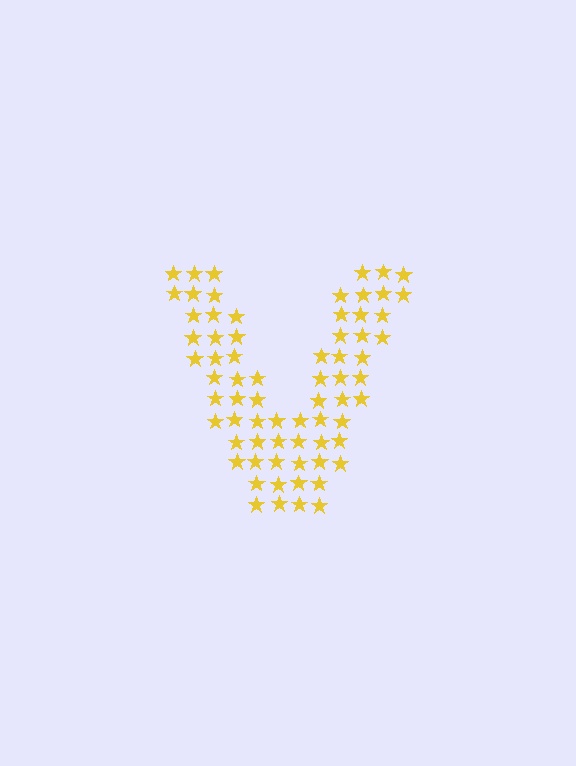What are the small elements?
The small elements are stars.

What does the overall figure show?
The overall figure shows the letter V.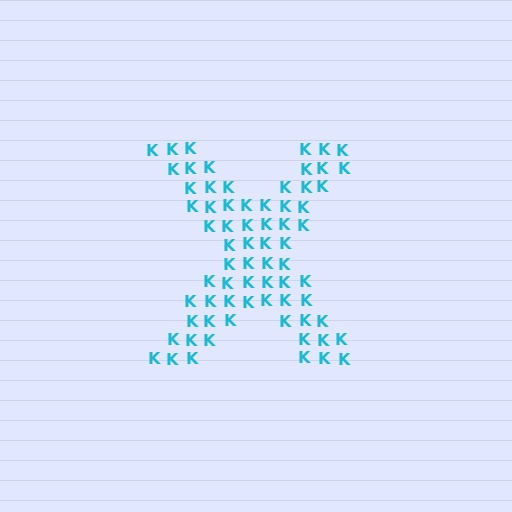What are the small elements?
The small elements are letter K's.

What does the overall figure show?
The overall figure shows the letter X.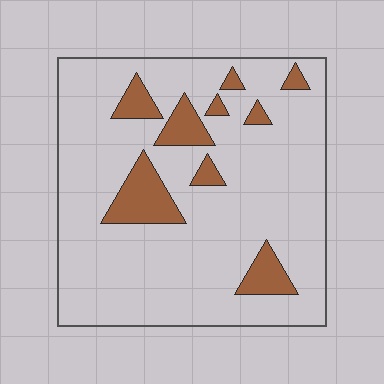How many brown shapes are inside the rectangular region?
9.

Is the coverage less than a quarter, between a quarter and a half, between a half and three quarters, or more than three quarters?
Less than a quarter.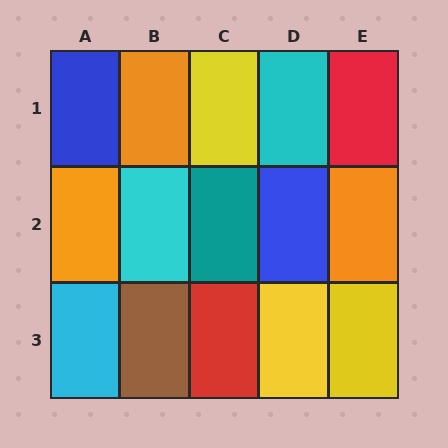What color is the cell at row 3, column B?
Brown.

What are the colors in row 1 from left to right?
Blue, orange, yellow, cyan, red.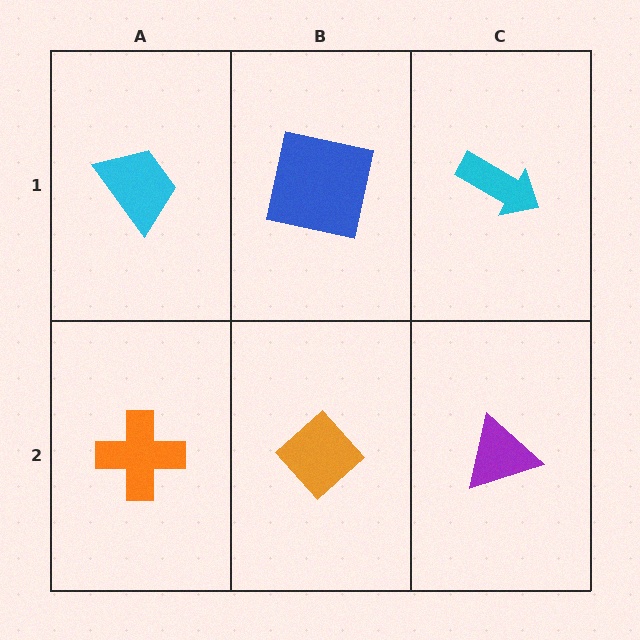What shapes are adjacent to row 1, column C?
A purple triangle (row 2, column C), a blue square (row 1, column B).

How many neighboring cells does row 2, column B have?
3.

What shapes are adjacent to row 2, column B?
A blue square (row 1, column B), an orange cross (row 2, column A), a purple triangle (row 2, column C).